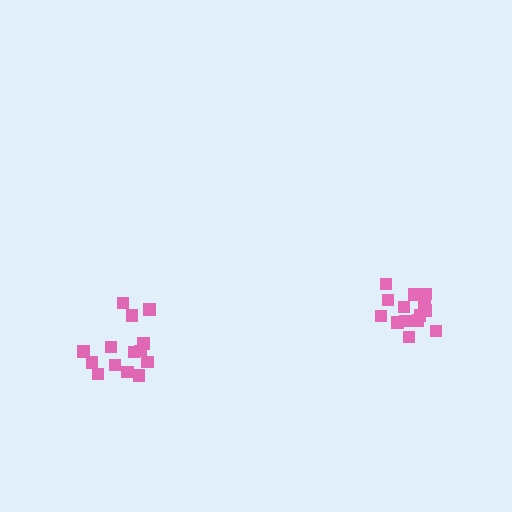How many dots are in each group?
Group 1: 14 dots, Group 2: 16 dots (30 total).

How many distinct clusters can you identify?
There are 2 distinct clusters.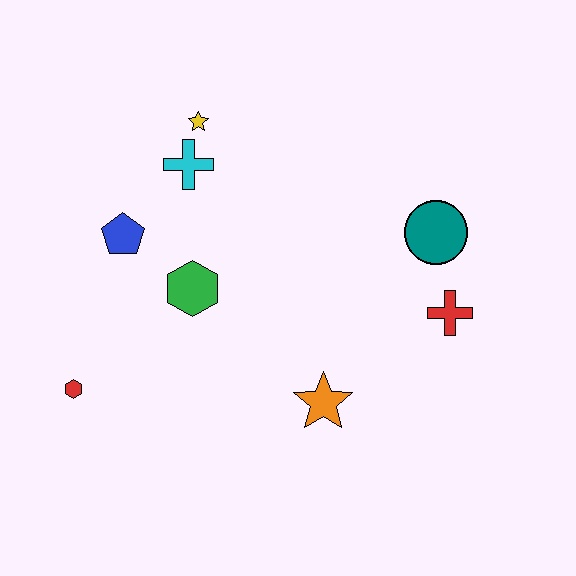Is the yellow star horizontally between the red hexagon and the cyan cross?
No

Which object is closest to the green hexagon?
The blue pentagon is closest to the green hexagon.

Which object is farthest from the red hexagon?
The teal circle is farthest from the red hexagon.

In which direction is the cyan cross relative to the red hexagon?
The cyan cross is above the red hexagon.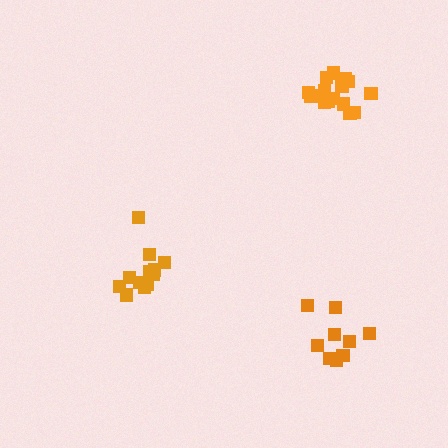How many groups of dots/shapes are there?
There are 3 groups.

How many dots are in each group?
Group 1: 15 dots, Group 2: 12 dots, Group 3: 9 dots (36 total).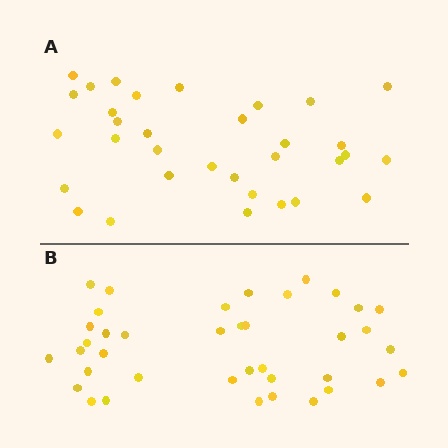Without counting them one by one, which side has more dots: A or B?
Region B (the bottom region) has more dots.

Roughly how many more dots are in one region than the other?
Region B has about 6 more dots than region A.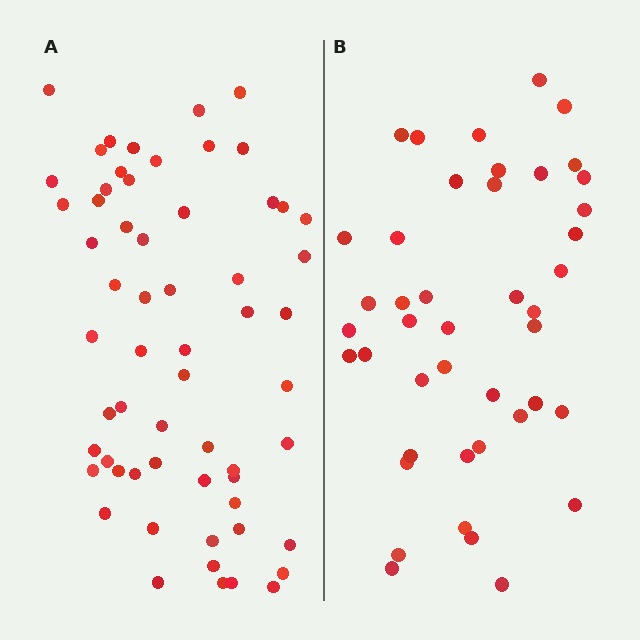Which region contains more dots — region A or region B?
Region A (the left region) has more dots.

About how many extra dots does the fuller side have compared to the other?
Region A has approximately 15 more dots than region B.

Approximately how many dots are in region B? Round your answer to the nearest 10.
About 40 dots. (The exact count is 43, which rounds to 40.)